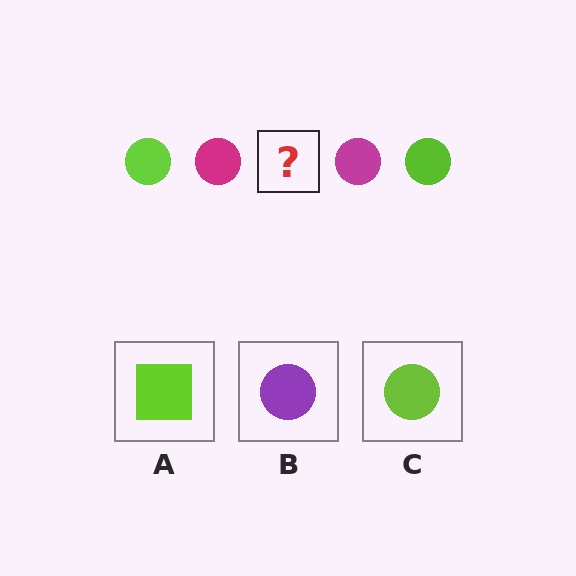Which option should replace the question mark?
Option C.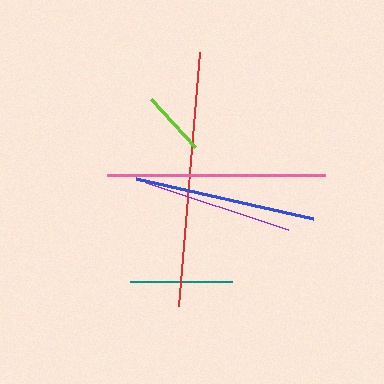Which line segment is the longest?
The red line is the longest at approximately 255 pixels.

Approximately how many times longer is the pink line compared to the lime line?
The pink line is approximately 3.3 times the length of the lime line.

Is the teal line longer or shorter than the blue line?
The blue line is longer than the teal line.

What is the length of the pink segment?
The pink segment is approximately 218 pixels long.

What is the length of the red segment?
The red segment is approximately 255 pixels long.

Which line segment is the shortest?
The lime line is the shortest at approximately 65 pixels.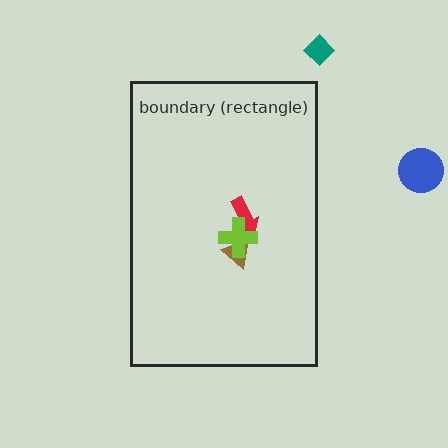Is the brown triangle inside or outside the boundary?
Inside.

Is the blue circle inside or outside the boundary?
Outside.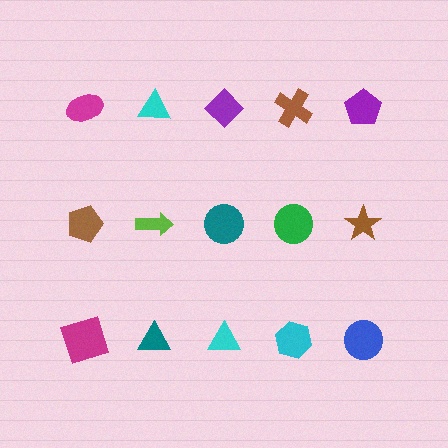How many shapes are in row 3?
5 shapes.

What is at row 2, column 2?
A lime arrow.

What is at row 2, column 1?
A brown pentagon.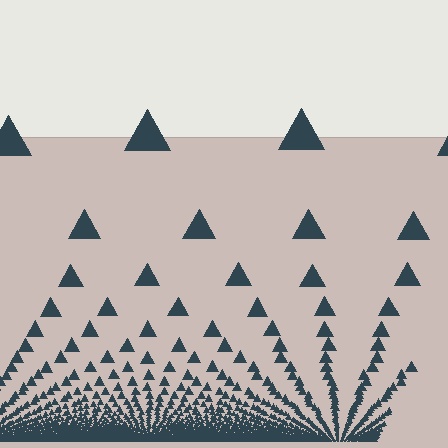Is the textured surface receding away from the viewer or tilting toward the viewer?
The surface appears to tilt toward the viewer. Texture elements get larger and sparser toward the top.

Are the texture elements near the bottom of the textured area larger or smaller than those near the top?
Smaller. The gradient is inverted — elements near the bottom are smaller and denser.